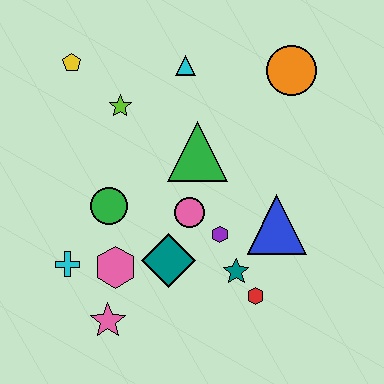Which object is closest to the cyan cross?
The pink hexagon is closest to the cyan cross.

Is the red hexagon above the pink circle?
No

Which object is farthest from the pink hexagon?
The orange circle is farthest from the pink hexagon.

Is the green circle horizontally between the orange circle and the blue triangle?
No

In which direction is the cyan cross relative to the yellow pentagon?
The cyan cross is below the yellow pentagon.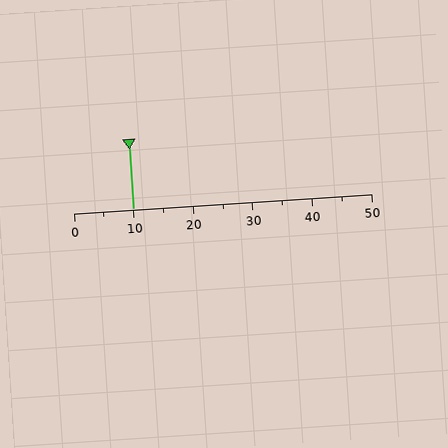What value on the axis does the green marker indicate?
The marker indicates approximately 10.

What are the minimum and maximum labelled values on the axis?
The axis runs from 0 to 50.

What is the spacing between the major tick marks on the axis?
The major ticks are spaced 10 apart.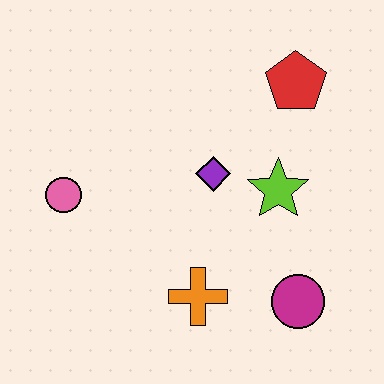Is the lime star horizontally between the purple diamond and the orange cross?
No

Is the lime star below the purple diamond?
Yes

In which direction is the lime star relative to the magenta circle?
The lime star is above the magenta circle.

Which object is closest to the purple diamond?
The lime star is closest to the purple diamond.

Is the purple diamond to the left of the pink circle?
No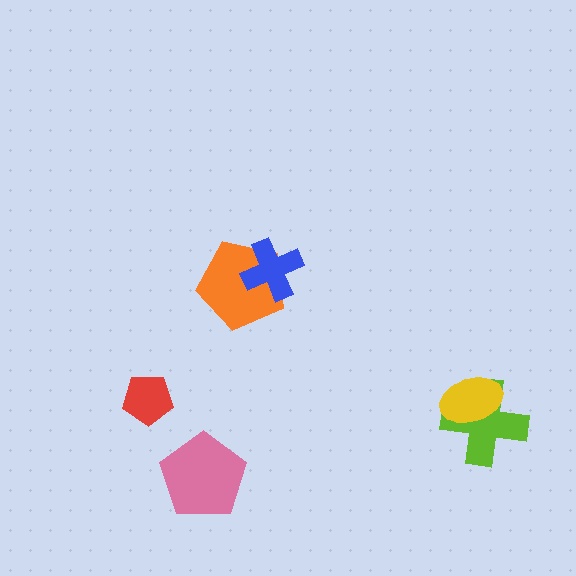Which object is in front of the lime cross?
The yellow ellipse is in front of the lime cross.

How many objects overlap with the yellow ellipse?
1 object overlaps with the yellow ellipse.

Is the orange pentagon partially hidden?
Yes, it is partially covered by another shape.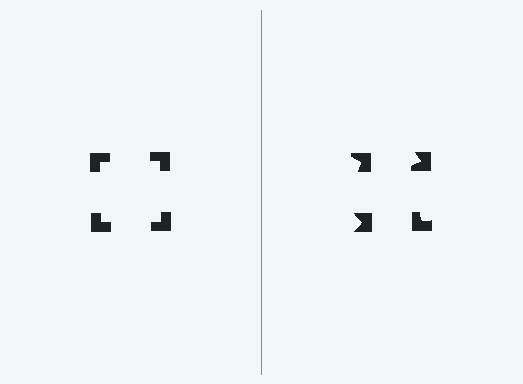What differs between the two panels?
The notched squares are positioned identically on both sides; only the wedge orientations differ. On the left they align to a square; on the right they are misaligned.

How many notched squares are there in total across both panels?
8 — 4 on each side.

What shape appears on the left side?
An illusory square.